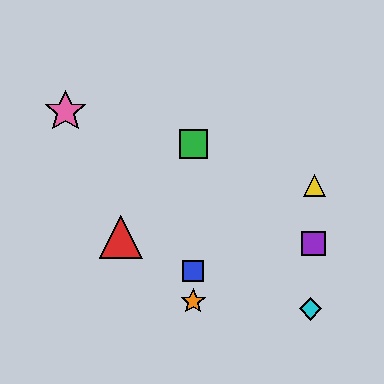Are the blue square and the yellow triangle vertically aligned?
No, the blue square is at x≈193 and the yellow triangle is at x≈314.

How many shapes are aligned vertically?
3 shapes (the blue square, the green square, the orange star) are aligned vertically.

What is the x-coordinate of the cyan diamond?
The cyan diamond is at x≈311.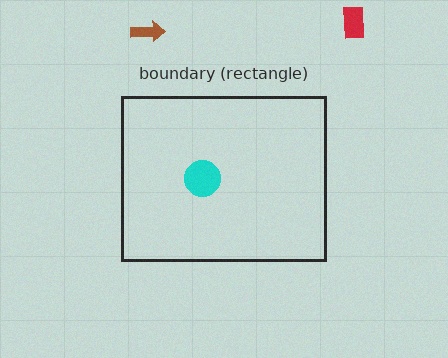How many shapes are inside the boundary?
1 inside, 2 outside.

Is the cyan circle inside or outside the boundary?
Inside.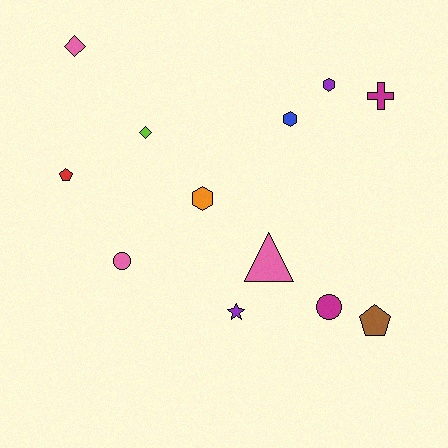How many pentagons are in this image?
There are 2 pentagons.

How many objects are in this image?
There are 12 objects.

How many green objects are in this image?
There are no green objects.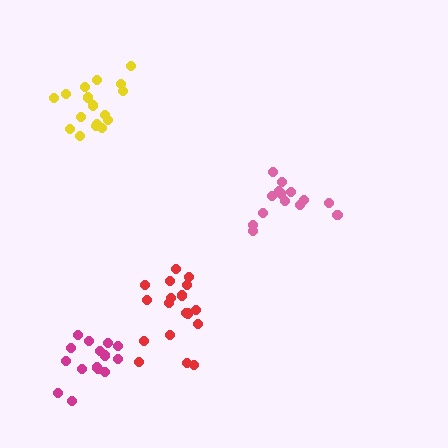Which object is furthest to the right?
The pink cluster is rightmost.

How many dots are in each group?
Group 1: 18 dots, Group 2: 14 dots, Group 3: 16 dots, Group 4: 17 dots (65 total).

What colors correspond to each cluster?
The clusters are colored: red, pink, magenta, yellow.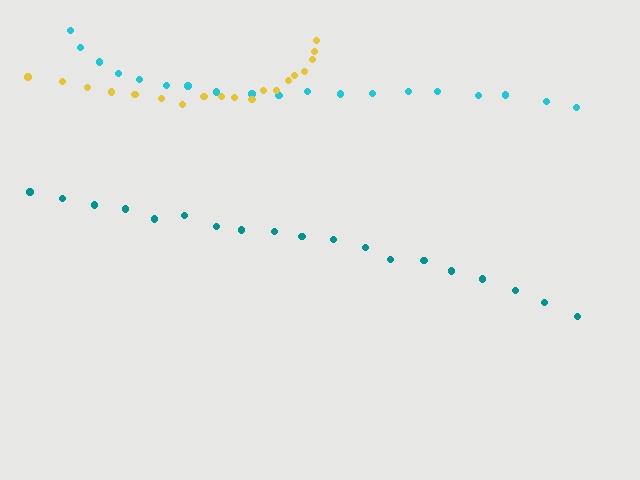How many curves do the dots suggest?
There are 3 distinct paths.